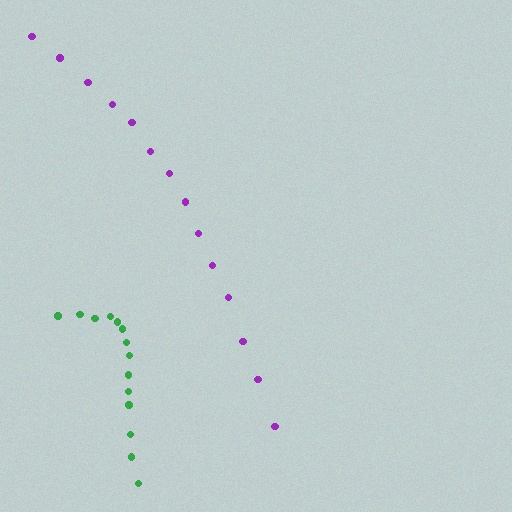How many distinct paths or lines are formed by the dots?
There are 2 distinct paths.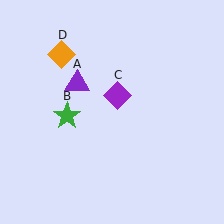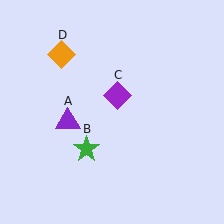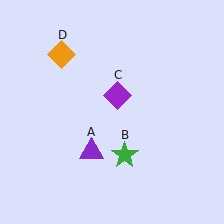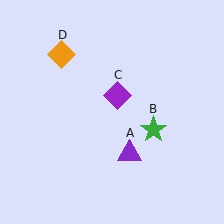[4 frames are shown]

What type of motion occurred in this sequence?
The purple triangle (object A), green star (object B) rotated counterclockwise around the center of the scene.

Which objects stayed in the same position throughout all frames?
Purple diamond (object C) and orange diamond (object D) remained stationary.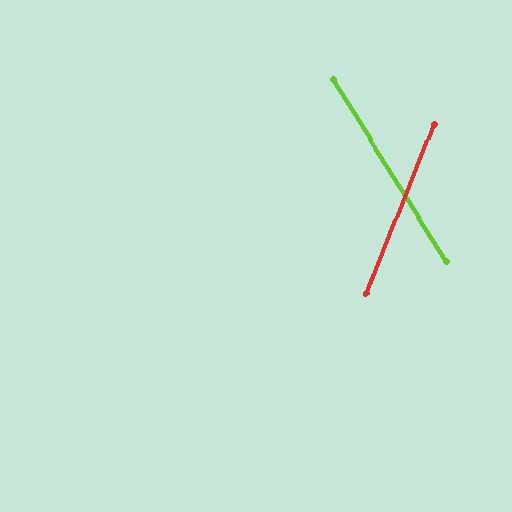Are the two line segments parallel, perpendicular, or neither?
Neither parallel nor perpendicular — they differ by about 54°.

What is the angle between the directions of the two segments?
Approximately 54 degrees.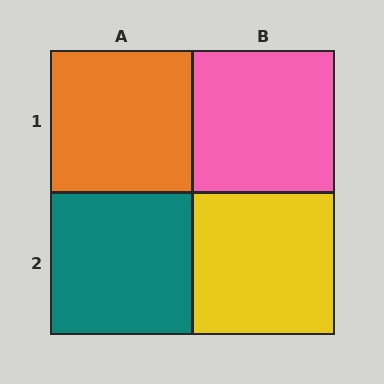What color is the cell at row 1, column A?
Orange.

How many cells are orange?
1 cell is orange.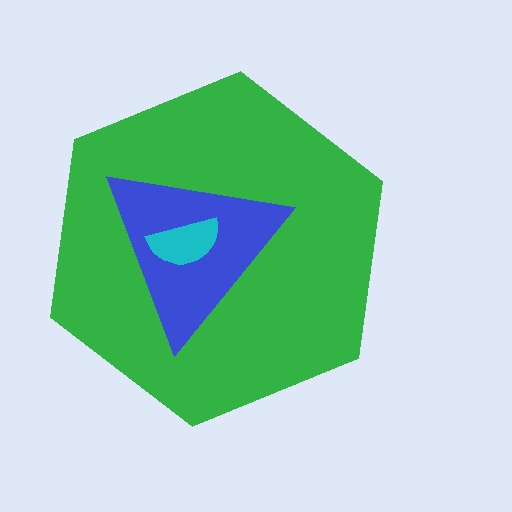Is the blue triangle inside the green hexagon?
Yes.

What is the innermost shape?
The cyan semicircle.